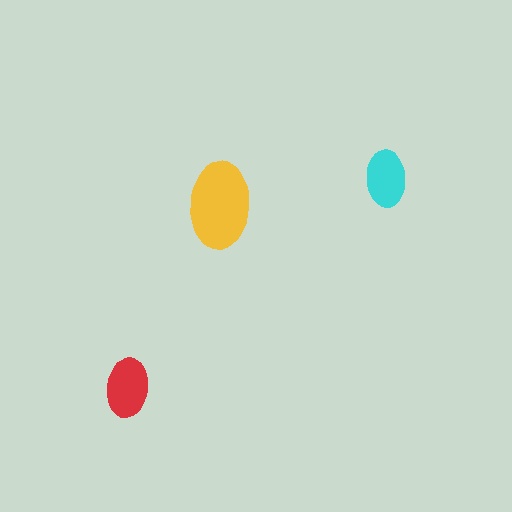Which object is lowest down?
The red ellipse is bottommost.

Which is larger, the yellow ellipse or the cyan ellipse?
The yellow one.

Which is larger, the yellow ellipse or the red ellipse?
The yellow one.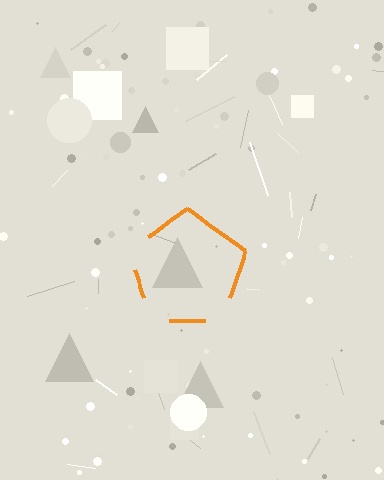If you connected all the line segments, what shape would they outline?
They would outline a pentagon.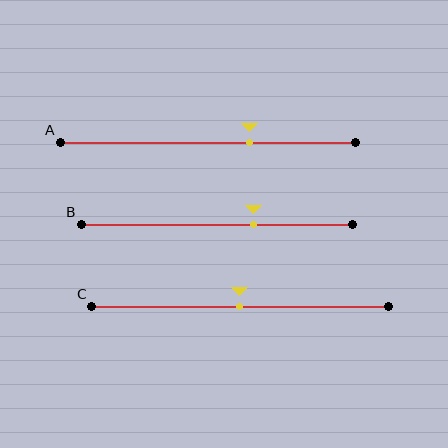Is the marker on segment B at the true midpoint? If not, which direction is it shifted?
No, the marker on segment B is shifted to the right by about 14% of the segment length.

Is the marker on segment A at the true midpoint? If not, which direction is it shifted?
No, the marker on segment A is shifted to the right by about 14% of the segment length.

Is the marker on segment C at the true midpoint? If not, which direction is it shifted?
Yes, the marker on segment C is at the true midpoint.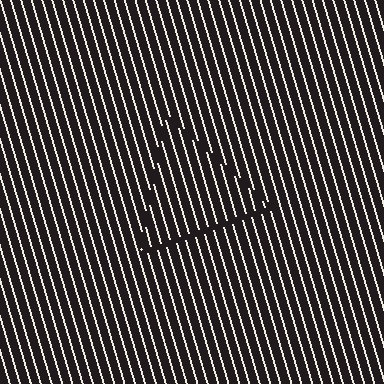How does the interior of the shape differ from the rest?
The interior of the shape contains the same grating, shifted by half a period — the contour is defined by the phase discontinuity where line-ends from the inner and outer gratings abut.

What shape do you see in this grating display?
An illusory triangle. The interior of the shape contains the same grating, shifted by half a period — the contour is defined by the phase discontinuity where line-ends from the inner and outer gratings abut.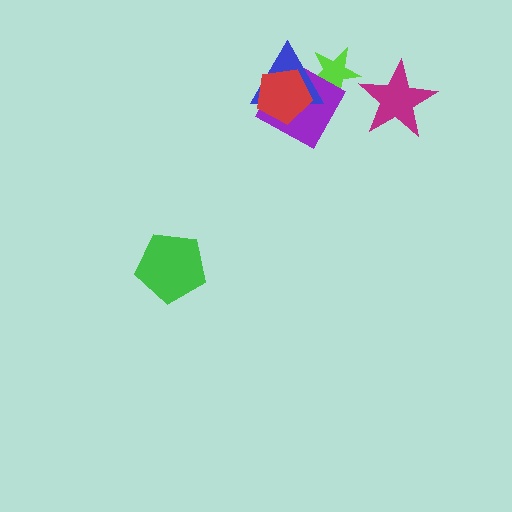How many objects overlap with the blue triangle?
3 objects overlap with the blue triangle.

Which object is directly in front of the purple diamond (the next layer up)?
The blue triangle is directly in front of the purple diamond.